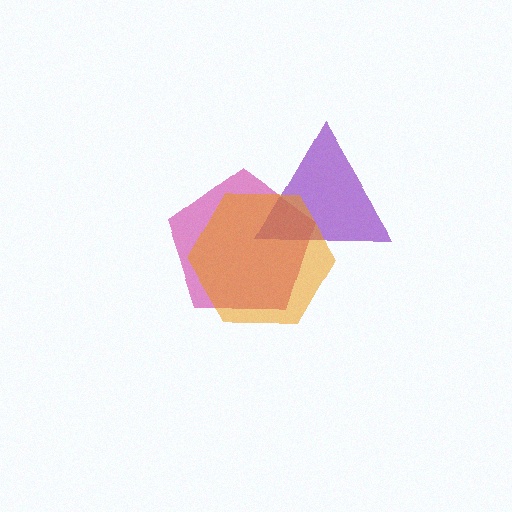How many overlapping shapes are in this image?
There are 3 overlapping shapes in the image.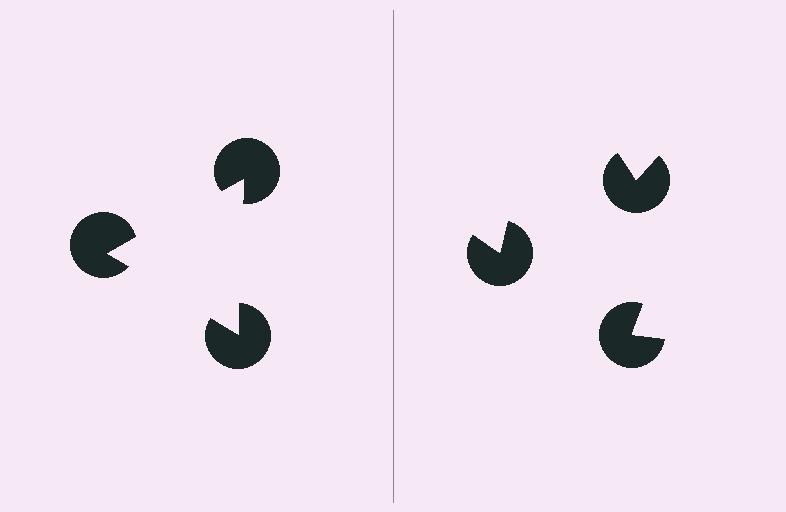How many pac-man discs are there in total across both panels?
6 — 3 on each side.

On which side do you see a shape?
An illusory triangle appears on the left side. On the right side the wedge cuts are rotated, so no coherent shape forms.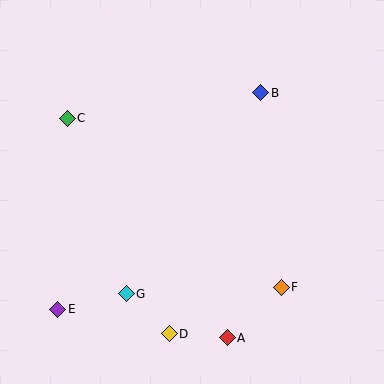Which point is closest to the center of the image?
Point B at (261, 93) is closest to the center.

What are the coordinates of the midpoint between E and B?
The midpoint between E and B is at (159, 201).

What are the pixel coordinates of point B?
Point B is at (261, 93).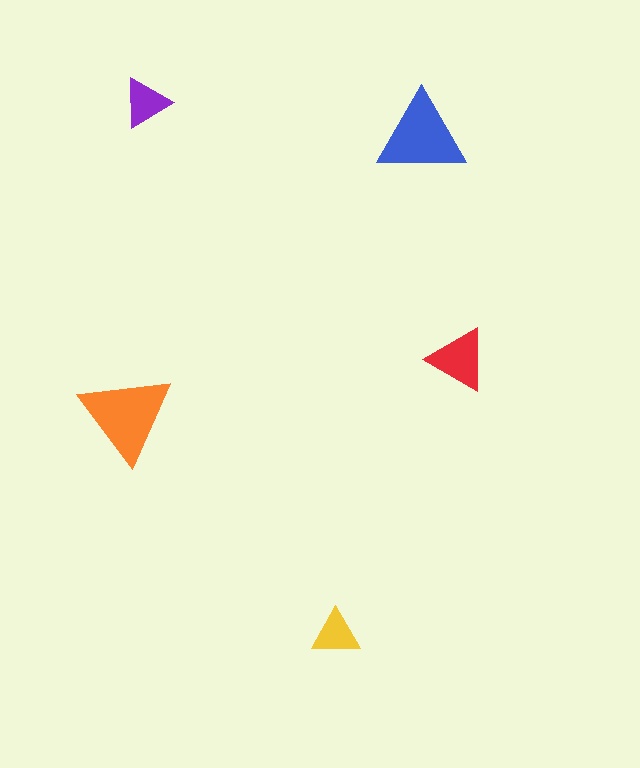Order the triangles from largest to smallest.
the orange one, the blue one, the red one, the purple one, the yellow one.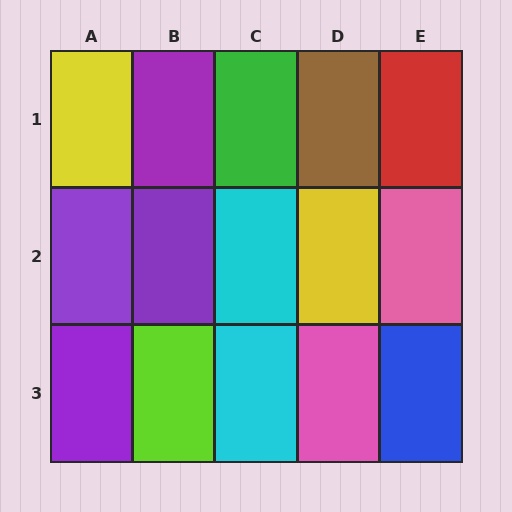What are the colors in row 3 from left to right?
Purple, lime, cyan, pink, blue.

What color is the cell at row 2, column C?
Cyan.